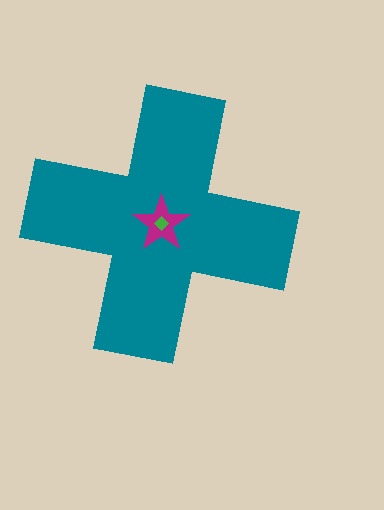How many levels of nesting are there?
3.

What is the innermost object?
The green diamond.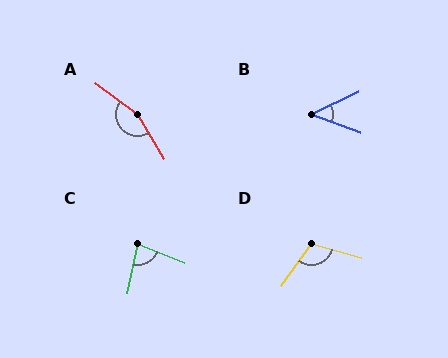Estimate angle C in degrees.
Approximately 80 degrees.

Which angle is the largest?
A, at approximately 158 degrees.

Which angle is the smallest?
B, at approximately 46 degrees.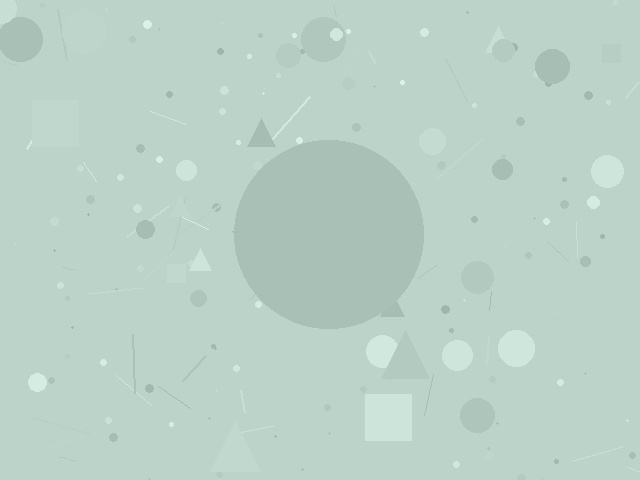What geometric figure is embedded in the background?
A circle is embedded in the background.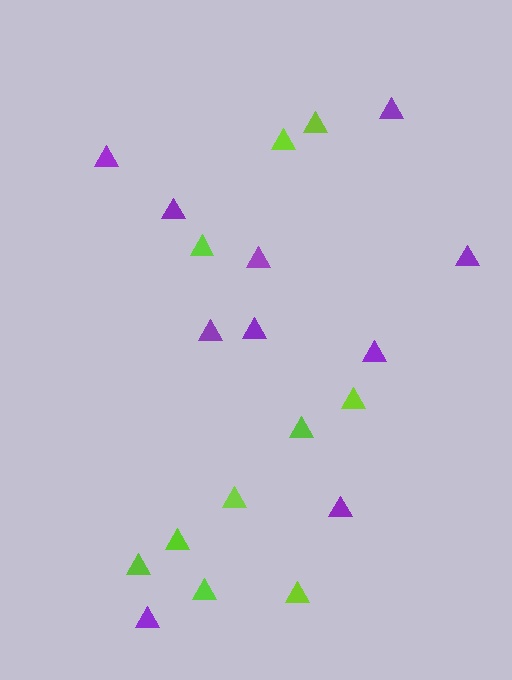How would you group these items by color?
There are 2 groups: one group of purple triangles (10) and one group of lime triangles (10).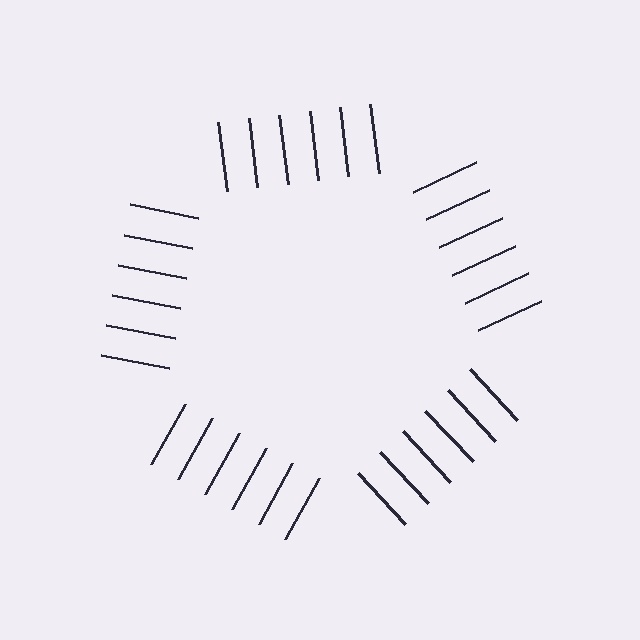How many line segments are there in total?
30 — 6 along each of the 5 edges.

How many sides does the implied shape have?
5 sides — the line-ends trace a pentagon.